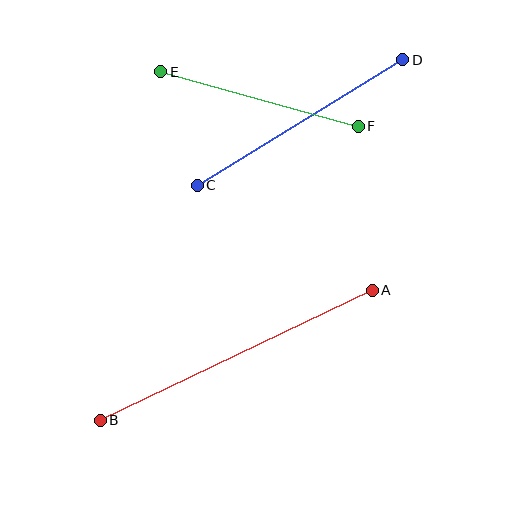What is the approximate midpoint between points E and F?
The midpoint is at approximately (260, 99) pixels.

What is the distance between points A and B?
The distance is approximately 302 pixels.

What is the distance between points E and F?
The distance is approximately 205 pixels.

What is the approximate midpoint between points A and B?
The midpoint is at approximately (236, 355) pixels.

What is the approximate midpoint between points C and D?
The midpoint is at approximately (300, 122) pixels.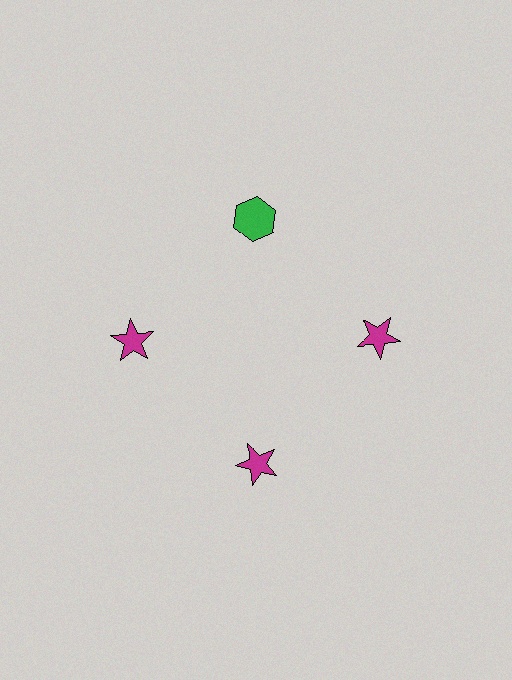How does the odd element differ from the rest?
It differs in both color (green instead of magenta) and shape (hexagon instead of star).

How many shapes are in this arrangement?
There are 4 shapes arranged in a ring pattern.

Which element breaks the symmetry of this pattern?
The green hexagon at roughly the 12 o'clock position breaks the symmetry. All other shapes are magenta stars.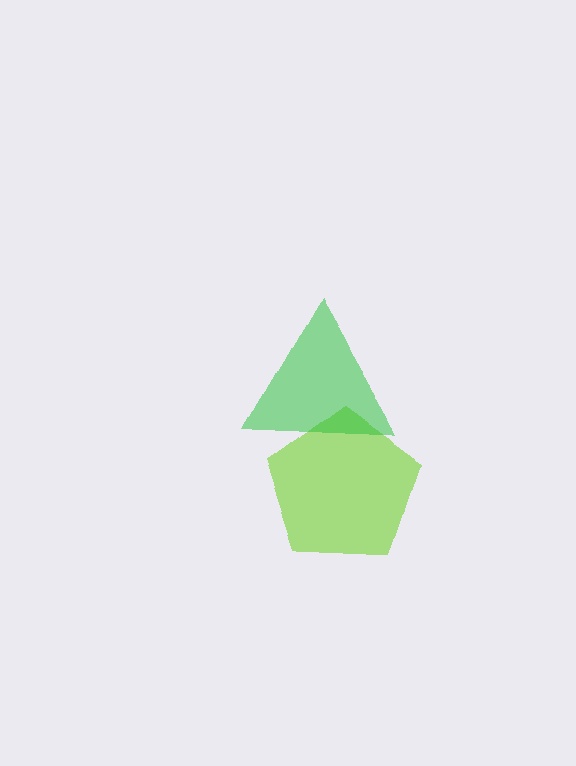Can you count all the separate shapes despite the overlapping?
Yes, there are 2 separate shapes.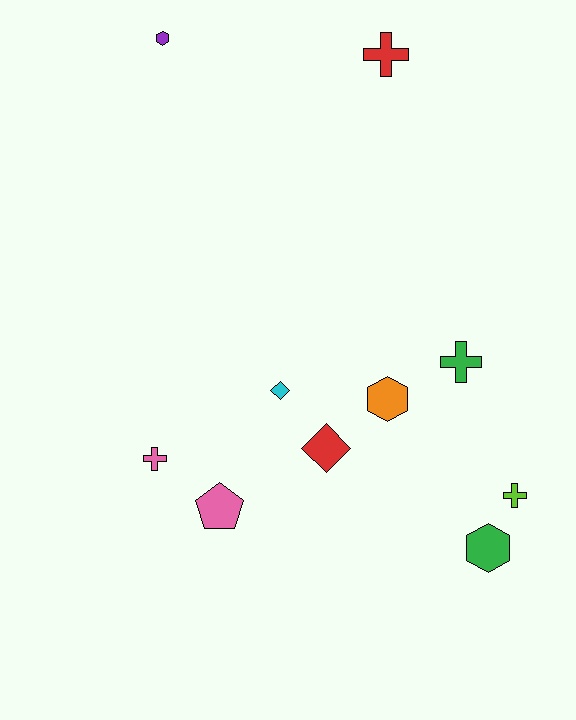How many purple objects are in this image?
There is 1 purple object.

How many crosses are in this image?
There are 4 crosses.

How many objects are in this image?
There are 10 objects.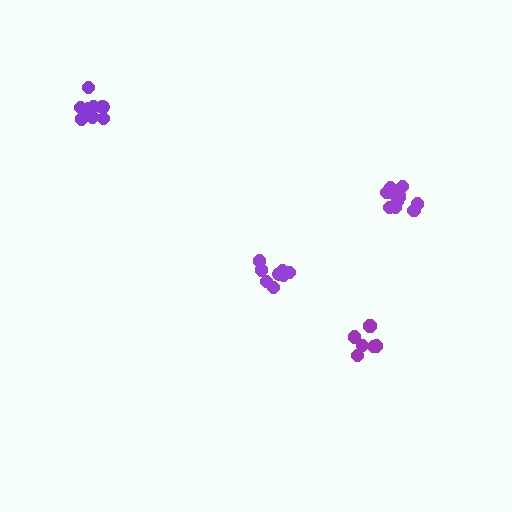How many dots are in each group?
Group 1: 11 dots, Group 2: 9 dots, Group 3: 10 dots, Group 4: 7 dots (37 total).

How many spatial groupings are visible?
There are 4 spatial groupings.